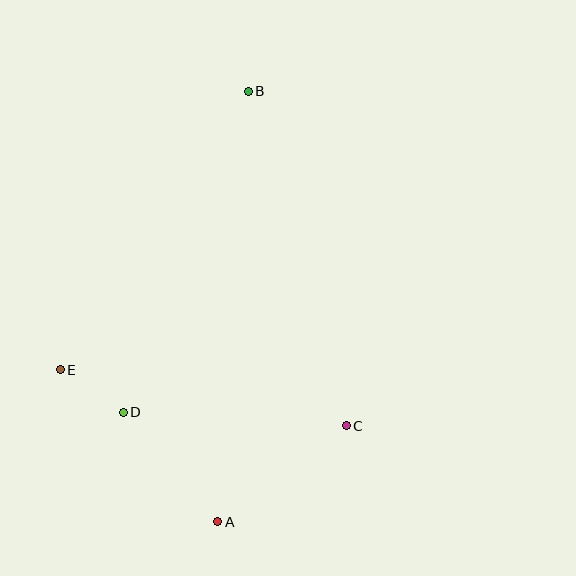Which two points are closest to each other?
Points D and E are closest to each other.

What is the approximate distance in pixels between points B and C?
The distance between B and C is approximately 349 pixels.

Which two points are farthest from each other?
Points A and B are farthest from each other.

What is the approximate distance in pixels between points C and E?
The distance between C and E is approximately 292 pixels.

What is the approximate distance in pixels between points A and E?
The distance between A and E is approximately 219 pixels.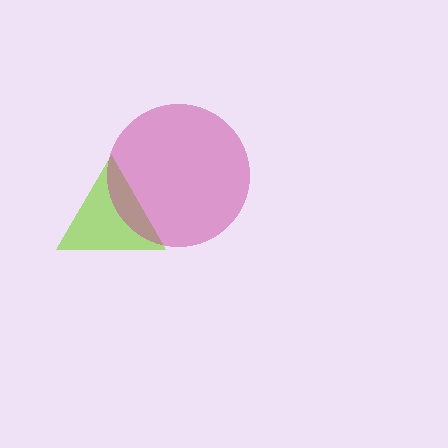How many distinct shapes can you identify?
There are 2 distinct shapes: a lime triangle, a magenta circle.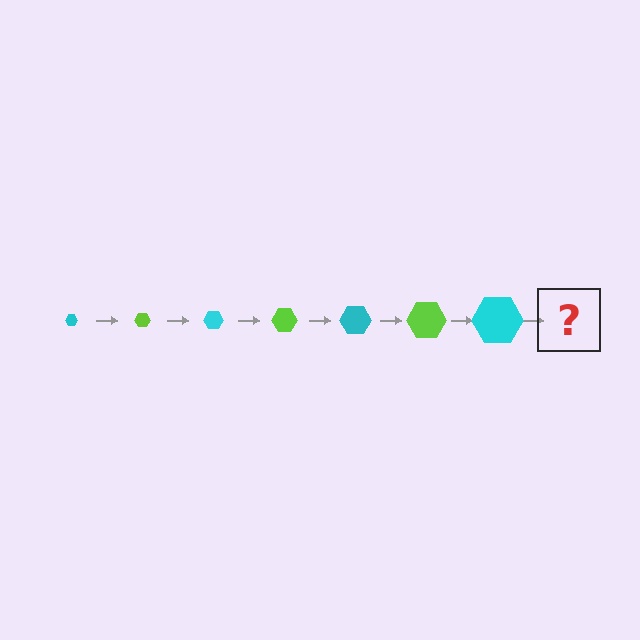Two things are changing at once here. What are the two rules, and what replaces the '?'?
The two rules are that the hexagon grows larger each step and the color cycles through cyan and lime. The '?' should be a lime hexagon, larger than the previous one.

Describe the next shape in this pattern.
It should be a lime hexagon, larger than the previous one.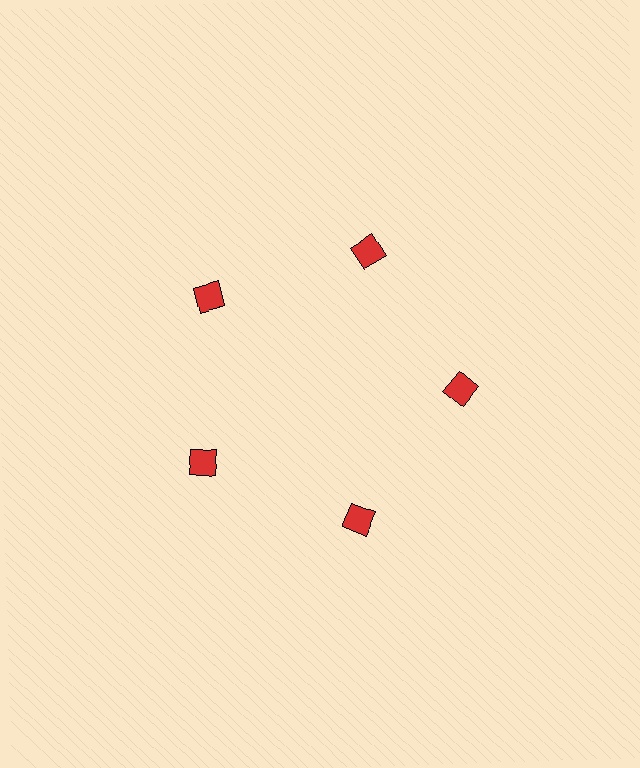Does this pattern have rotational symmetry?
Yes, this pattern has 5-fold rotational symmetry. It looks the same after rotating 72 degrees around the center.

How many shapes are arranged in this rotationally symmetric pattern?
There are 5 shapes, arranged in 5 groups of 1.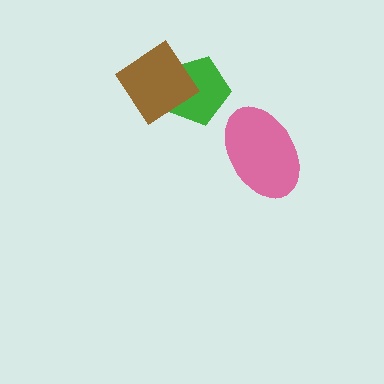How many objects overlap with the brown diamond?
1 object overlaps with the brown diamond.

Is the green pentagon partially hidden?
Yes, it is partially covered by another shape.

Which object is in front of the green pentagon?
The brown diamond is in front of the green pentagon.